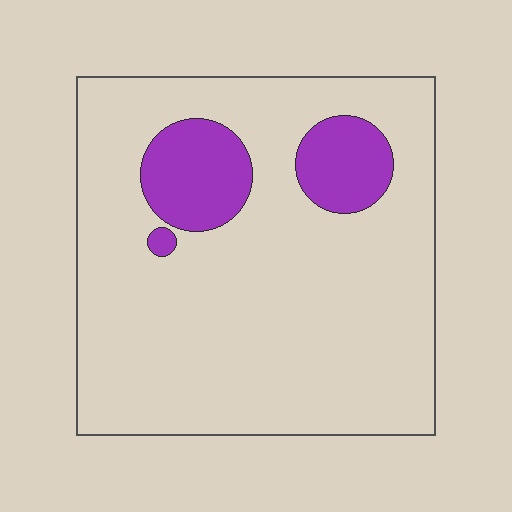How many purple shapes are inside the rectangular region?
3.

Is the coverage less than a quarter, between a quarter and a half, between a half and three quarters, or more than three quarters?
Less than a quarter.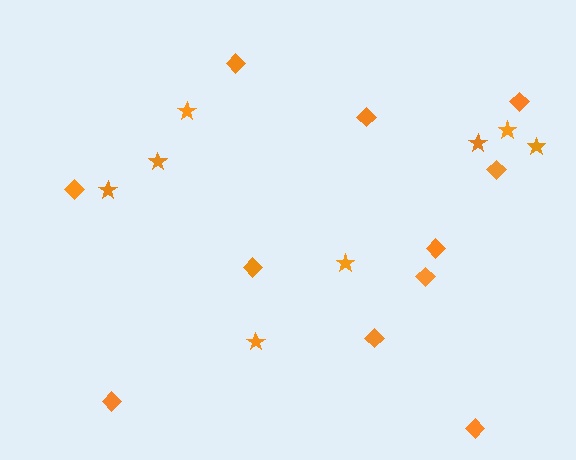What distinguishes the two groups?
There are 2 groups: one group of stars (8) and one group of diamonds (11).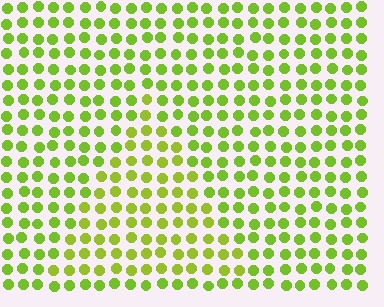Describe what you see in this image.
The image is filled with small lime elements in a uniform arrangement. A triangle-shaped region is visible where the elements are tinted to a slightly different hue, forming a subtle color boundary.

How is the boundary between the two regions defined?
The boundary is defined purely by a slight shift in hue (about 14 degrees). Spacing, size, and orientation are identical on both sides.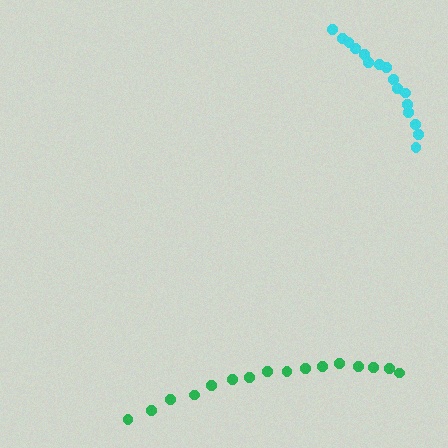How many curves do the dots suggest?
There are 2 distinct paths.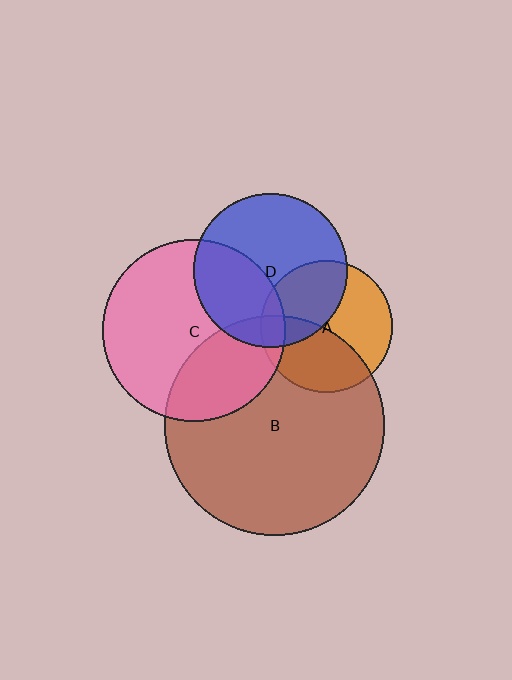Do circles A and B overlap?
Yes.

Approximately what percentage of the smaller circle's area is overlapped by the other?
Approximately 40%.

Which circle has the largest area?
Circle B (brown).